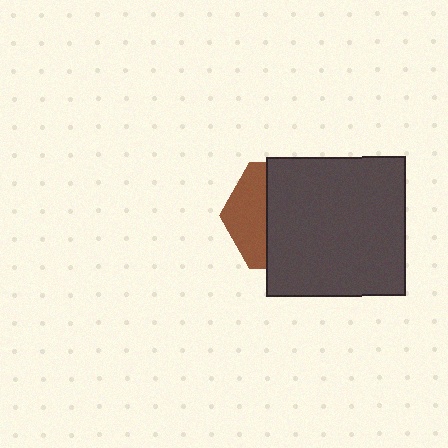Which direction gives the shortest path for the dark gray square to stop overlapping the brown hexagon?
Moving right gives the shortest separation.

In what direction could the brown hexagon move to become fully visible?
The brown hexagon could move left. That would shift it out from behind the dark gray square entirely.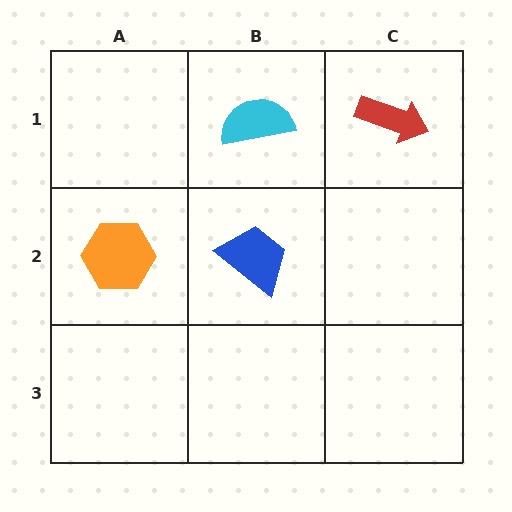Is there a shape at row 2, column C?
No, that cell is empty.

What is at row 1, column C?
A red arrow.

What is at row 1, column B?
A cyan semicircle.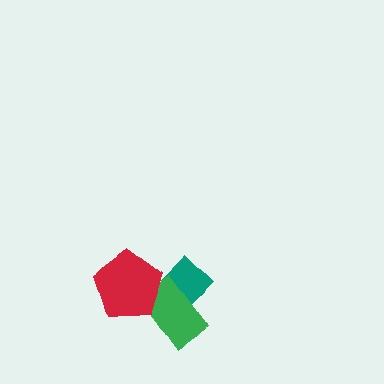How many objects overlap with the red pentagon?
1 object overlaps with the red pentagon.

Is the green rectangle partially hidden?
Yes, it is partially covered by another shape.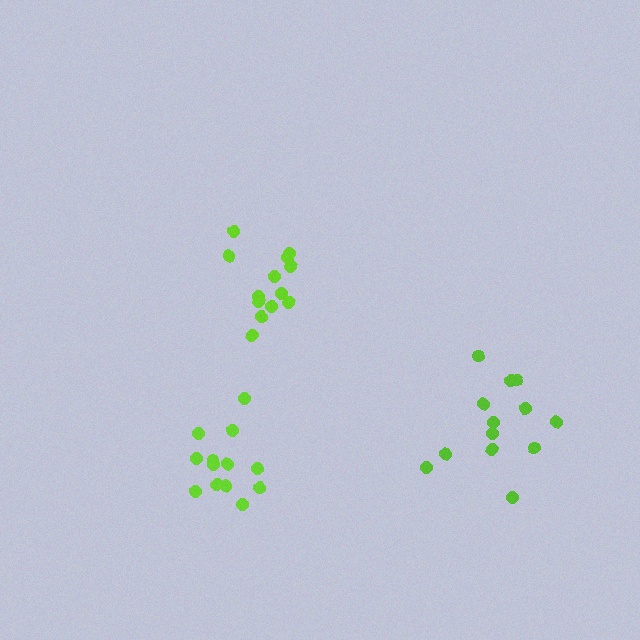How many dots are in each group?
Group 1: 13 dots, Group 2: 13 dots, Group 3: 13 dots (39 total).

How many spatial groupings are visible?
There are 3 spatial groupings.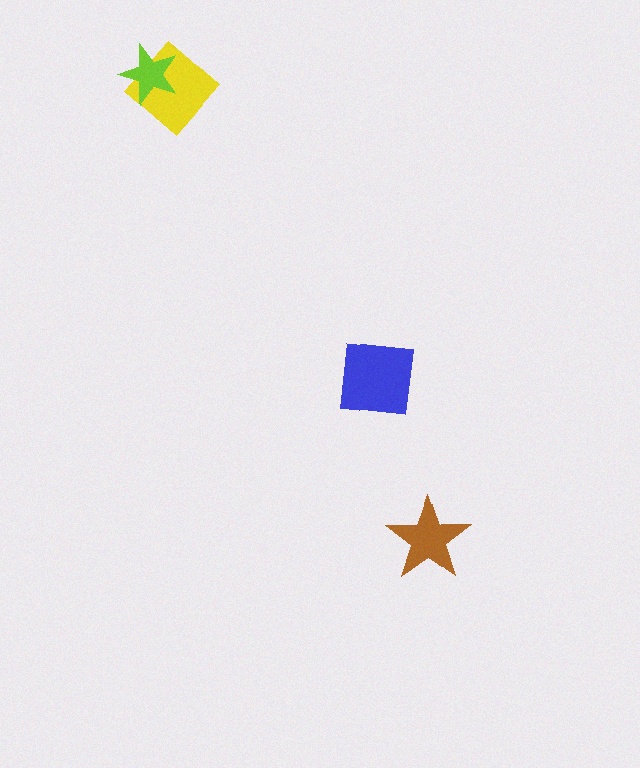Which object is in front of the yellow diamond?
The lime star is in front of the yellow diamond.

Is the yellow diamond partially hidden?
Yes, it is partially covered by another shape.